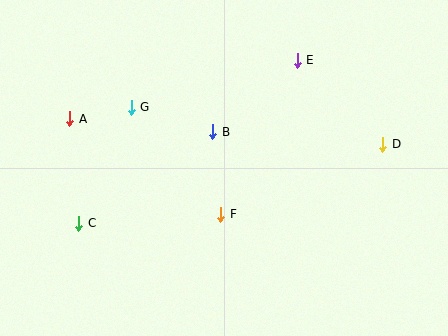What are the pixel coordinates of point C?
Point C is at (79, 223).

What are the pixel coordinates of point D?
Point D is at (383, 144).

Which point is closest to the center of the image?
Point B at (213, 132) is closest to the center.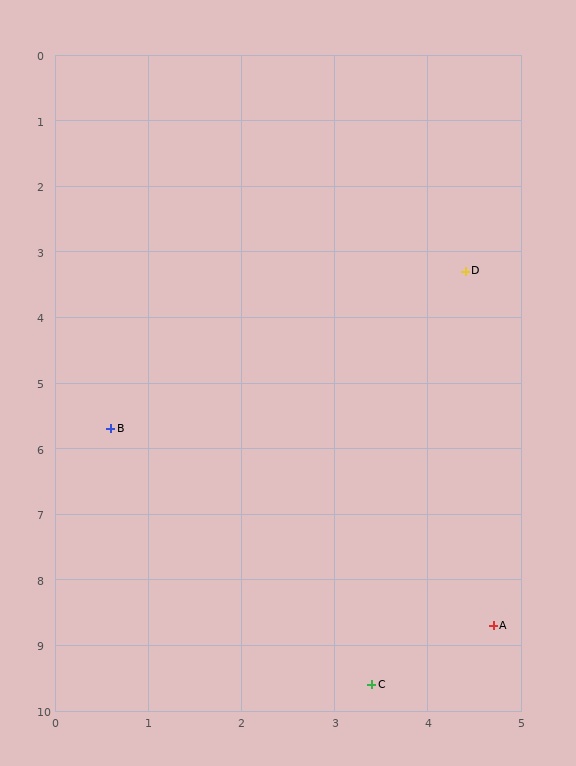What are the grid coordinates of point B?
Point B is at approximately (0.6, 5.7).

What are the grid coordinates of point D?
Point D is at approximately (4.4, 3.3).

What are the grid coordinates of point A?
Point A is at approximately (4.7, 8.7).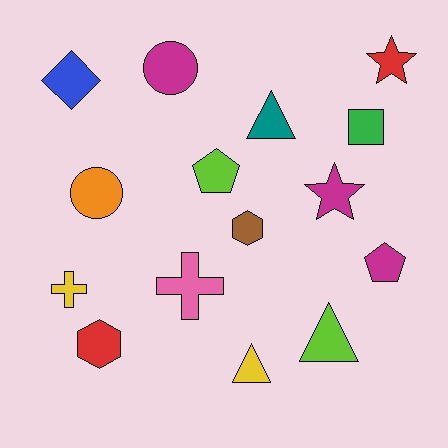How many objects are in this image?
There are 15 objects.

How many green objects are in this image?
There is 1 green object.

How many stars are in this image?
There are 2 stars.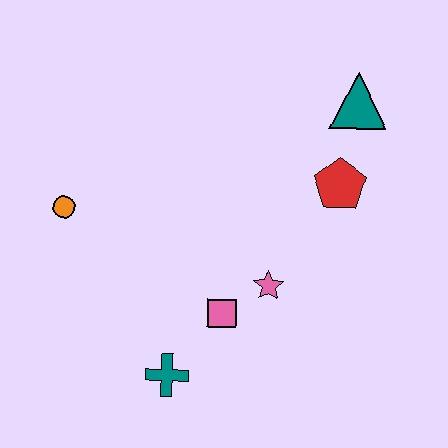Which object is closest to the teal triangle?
The red pentagon is closest to the teal triangle.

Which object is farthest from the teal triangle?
The teal cross is farthest from the teal triangle.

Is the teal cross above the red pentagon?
No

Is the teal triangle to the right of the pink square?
Yes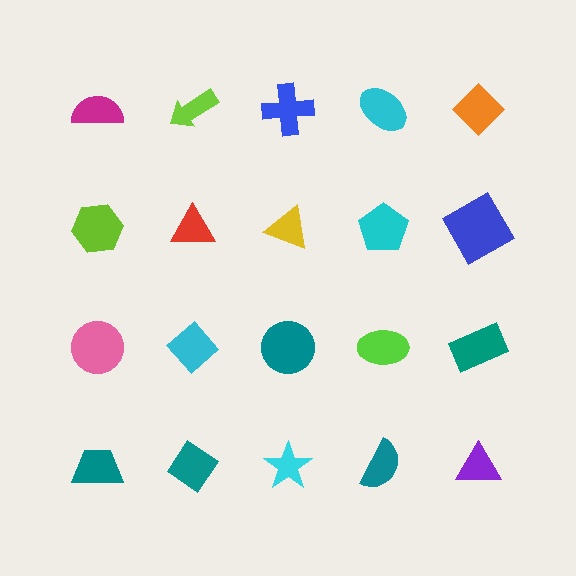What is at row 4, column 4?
A teal semicircle.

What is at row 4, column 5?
A purple triangle.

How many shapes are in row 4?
5 shapes.